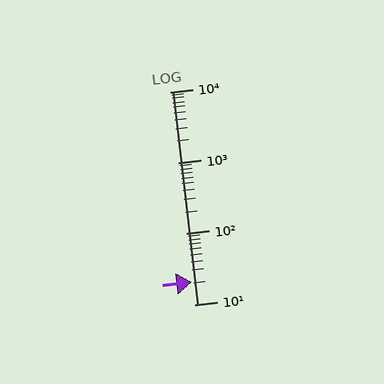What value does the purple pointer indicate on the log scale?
The pointer indicates approximately 21.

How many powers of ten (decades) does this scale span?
The scale spans 3 decades, from 10 to 10000.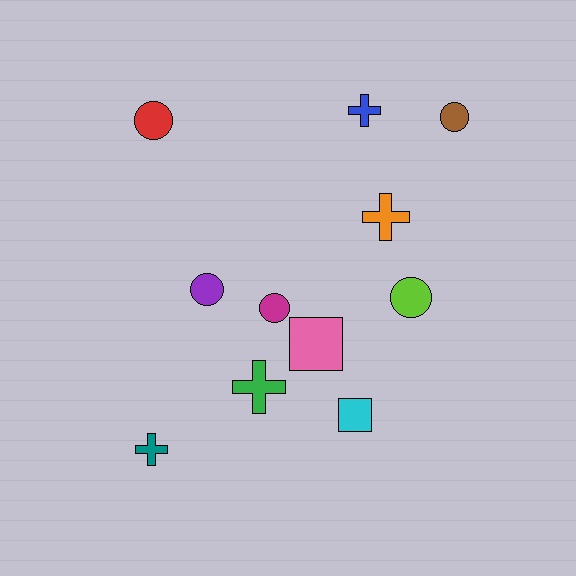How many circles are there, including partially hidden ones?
There are 5 circles.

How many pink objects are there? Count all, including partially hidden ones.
There is 1 pink object.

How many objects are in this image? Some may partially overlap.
There are 11 objects.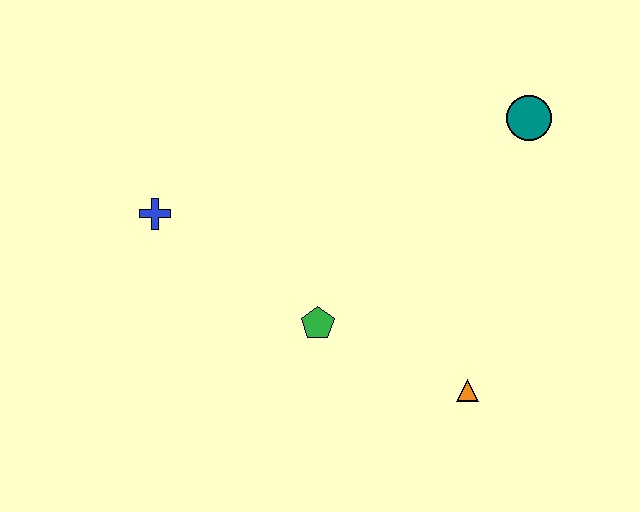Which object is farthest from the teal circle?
The blue cross is farthest from the teal circle.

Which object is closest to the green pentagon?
The orange triangle is closest to the green pentagon.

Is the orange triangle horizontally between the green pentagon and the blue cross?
No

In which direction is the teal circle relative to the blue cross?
The teal circle is to the right of the blue cross.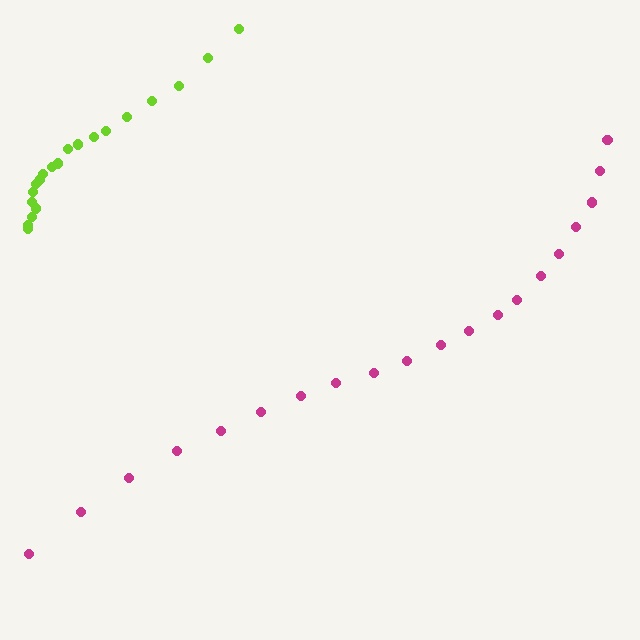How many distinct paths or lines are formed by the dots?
There are 2 distinct paths.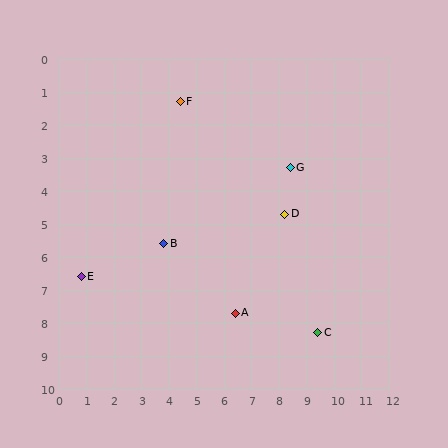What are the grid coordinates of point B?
Point B is at approximately (3.8, 5.6).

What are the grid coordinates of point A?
Point A is at approximately (6.4, 7.7).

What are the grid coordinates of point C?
Point C is at approximately (9.4, 8.3).